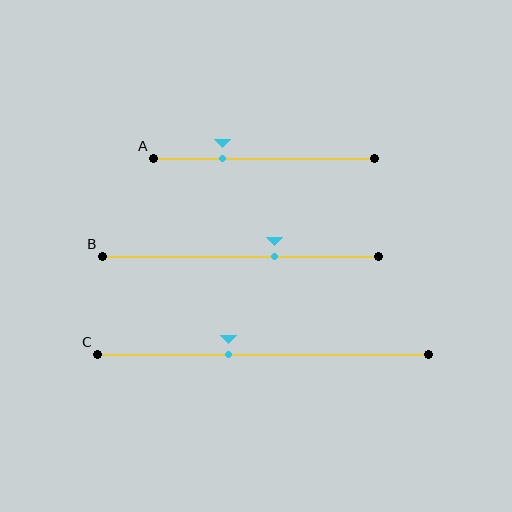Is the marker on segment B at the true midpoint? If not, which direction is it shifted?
No, the marker on segment B is shifted to the right by about 12% of the segment length.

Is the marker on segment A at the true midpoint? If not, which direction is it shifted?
No, the marker on segment A is shifted to the left by about 19% of the segment length.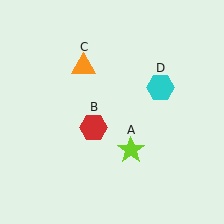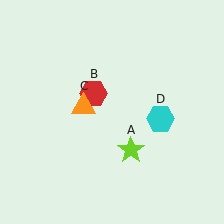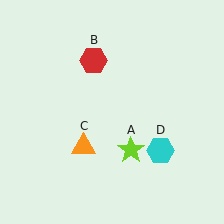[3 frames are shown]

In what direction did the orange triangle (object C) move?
The orange triangle (object C) moved down.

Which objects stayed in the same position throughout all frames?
Lime star (object A) remained stationary.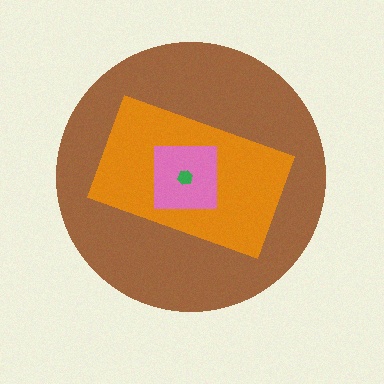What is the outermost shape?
The brown circle.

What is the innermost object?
The green hexagon.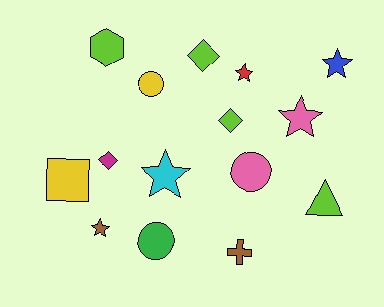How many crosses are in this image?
There is 1 cross.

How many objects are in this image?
There are 15 objects.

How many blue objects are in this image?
There is 1 blue object.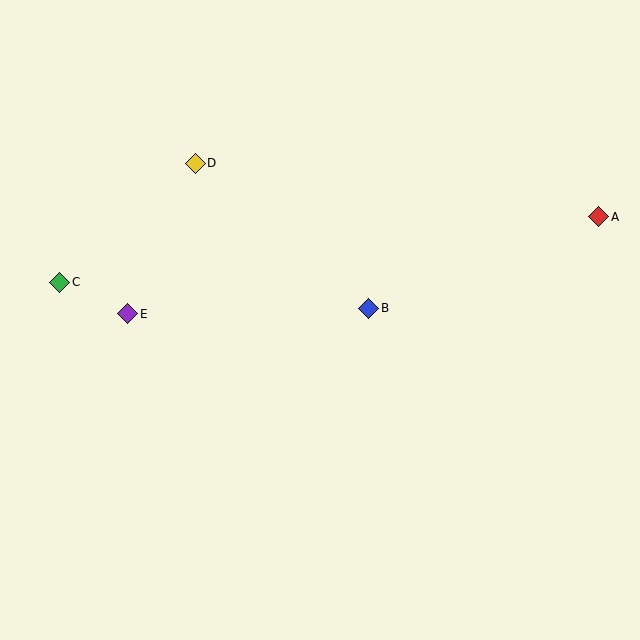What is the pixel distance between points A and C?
The distance between A and C is 543 pixels.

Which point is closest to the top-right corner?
Point A is closest to the top-right corner.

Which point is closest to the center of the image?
Point B at (369, 308) is closest to the center.